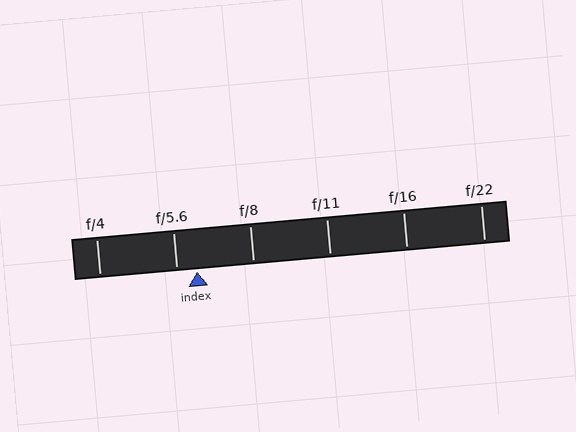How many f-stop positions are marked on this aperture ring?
There are 6 f-stop positions marked.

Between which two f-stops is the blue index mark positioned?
The index mark is between f/5.6 and f/8.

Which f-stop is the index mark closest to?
The index mark is closest to f/5.6.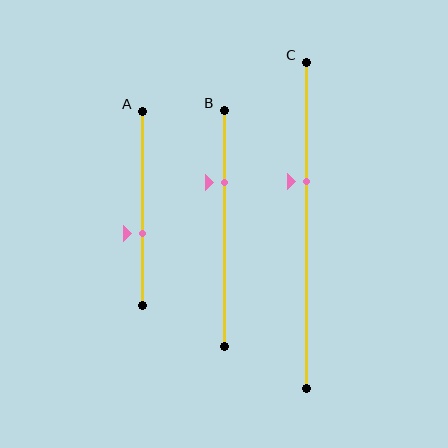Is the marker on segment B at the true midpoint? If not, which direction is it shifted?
No, the marker on segment B is shifted upward by about 20% of the segment length.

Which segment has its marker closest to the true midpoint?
Segment A has its marker closest to the true midpoint.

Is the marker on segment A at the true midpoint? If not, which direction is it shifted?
No, the marker on segment A is shifted downward by about 13% of the segment length.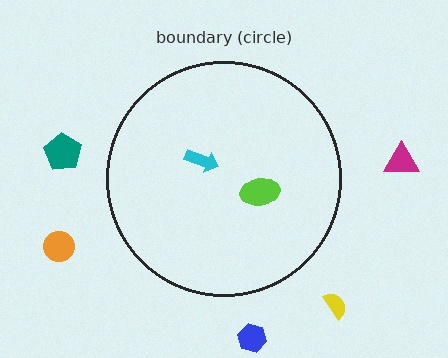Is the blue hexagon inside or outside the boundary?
Outside.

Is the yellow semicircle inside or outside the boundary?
Outside.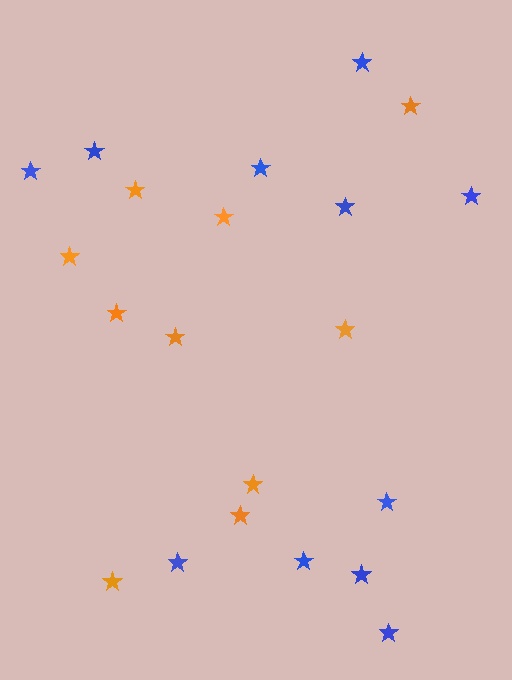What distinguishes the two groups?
There are 2 groups: one group of blue stars (11) and one group of orange stars (10).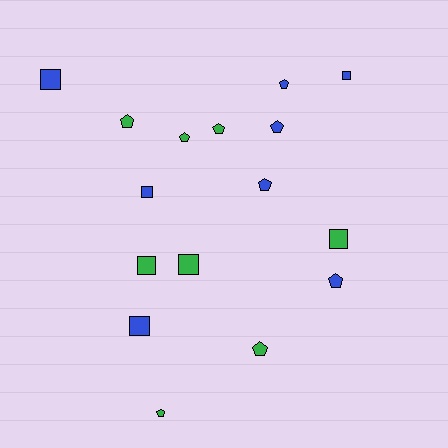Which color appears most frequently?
Green, with 8 objects.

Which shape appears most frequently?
Pentagon, with 9 objects.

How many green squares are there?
There are 3 green squares.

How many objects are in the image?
There are 16 objects.